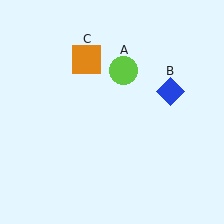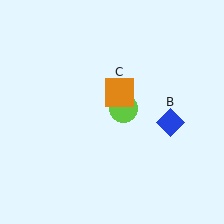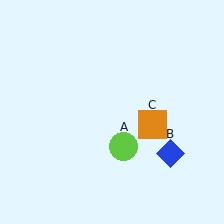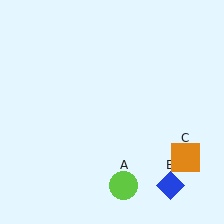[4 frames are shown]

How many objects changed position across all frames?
3 objects changed position: lime circle (object A), blue diamond (object B), orange square (object C).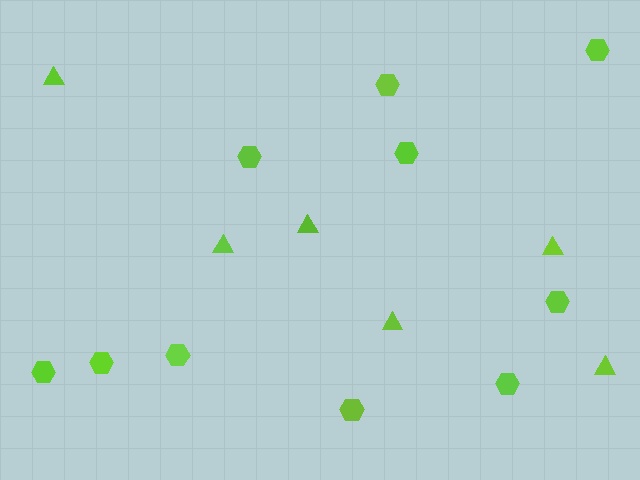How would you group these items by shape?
There are 2 groups: one group of triangles (6) and one group of hexagons (10).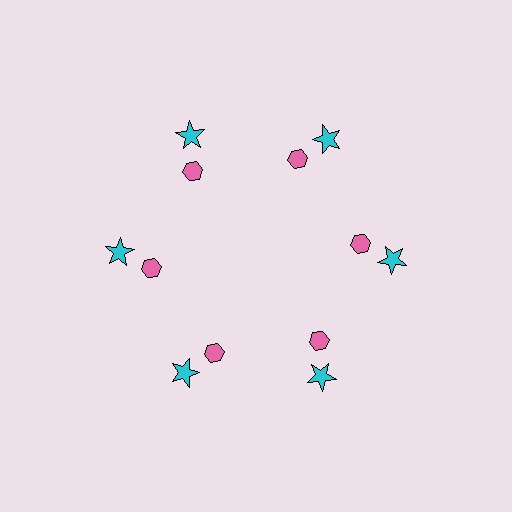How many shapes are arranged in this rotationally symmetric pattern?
There are 12 shapes, arranged in 6 groups of 2.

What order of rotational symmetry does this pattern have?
This pattern has 6-fold rotational symmetry.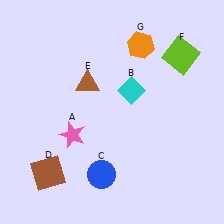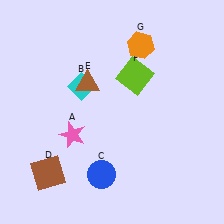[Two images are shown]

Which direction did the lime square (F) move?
The lime square (F) moved left.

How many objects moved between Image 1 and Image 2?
2 objects moved between the two images.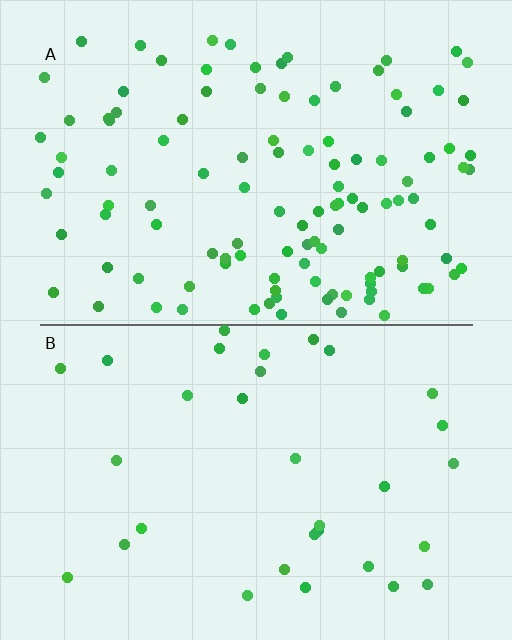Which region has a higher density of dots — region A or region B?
A (the top).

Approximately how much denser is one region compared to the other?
Approximately 3.7× — region A over region B.